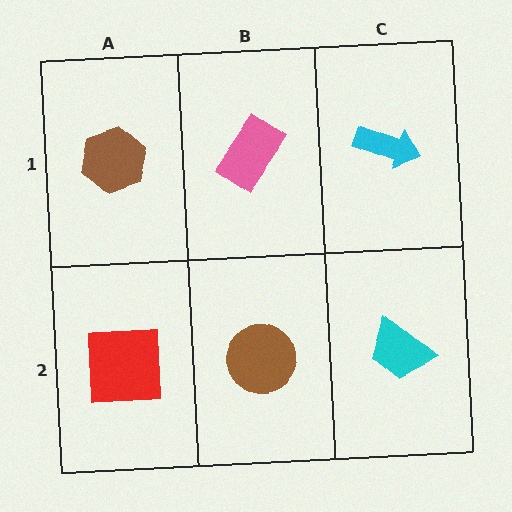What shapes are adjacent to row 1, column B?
A brown circle (row 2, column B), a brown hexagon (row 1, column A), a cyan arrow (row 1, column C).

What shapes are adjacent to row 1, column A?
A red square (row 2, column A), a pink rectangle (row 1, column B).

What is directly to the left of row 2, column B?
A red square.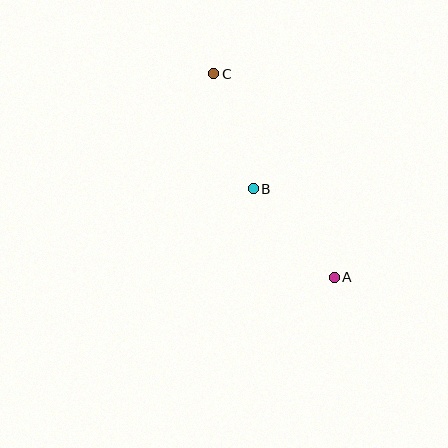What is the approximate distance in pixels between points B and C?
The distance between B and C is approximately 122 pixels.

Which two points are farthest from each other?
Points A and C are farthest from each other.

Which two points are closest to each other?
Points A and B are closest to each other.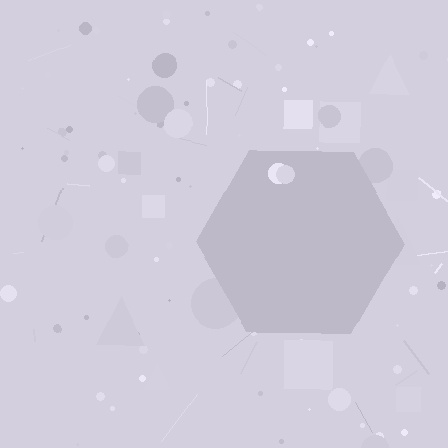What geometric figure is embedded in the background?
A hexagon is embedded in the background.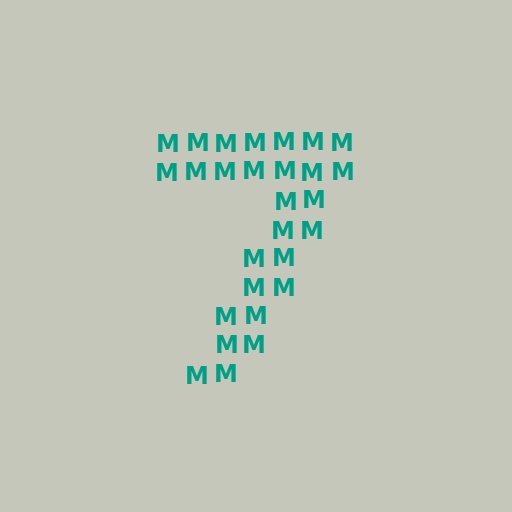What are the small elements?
The small elements are letter M's.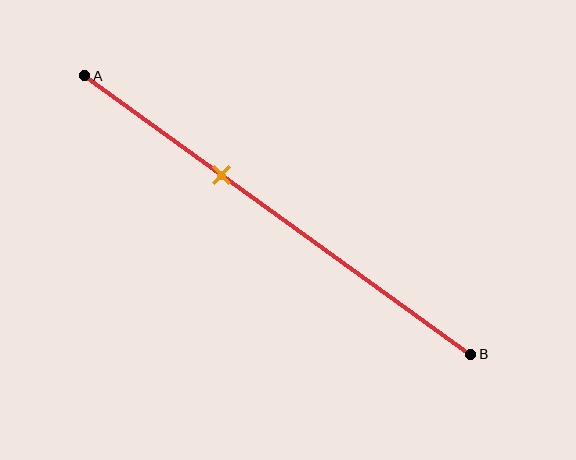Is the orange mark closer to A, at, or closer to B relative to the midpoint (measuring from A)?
The orange mark is closer to point A than the midpoint of segment AB.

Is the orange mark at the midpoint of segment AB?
No, the mark is at about 35% from A, not at the 50% midpoint.